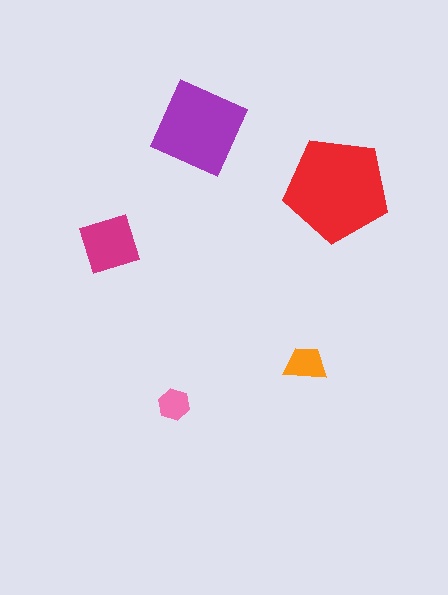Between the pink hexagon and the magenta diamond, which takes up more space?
The magenta diamond.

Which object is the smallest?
The pink hexagon.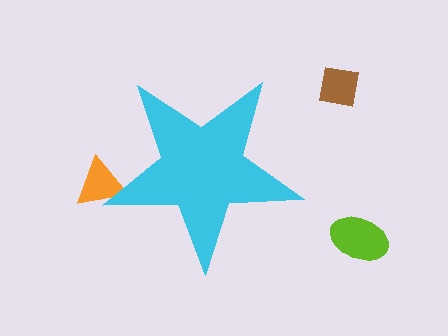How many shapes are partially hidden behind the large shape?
1 shape is partially hidden.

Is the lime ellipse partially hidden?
No, the lime ellipse is fully visible.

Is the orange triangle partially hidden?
Yes, the orange triangle is partially hidden behind the cyan star.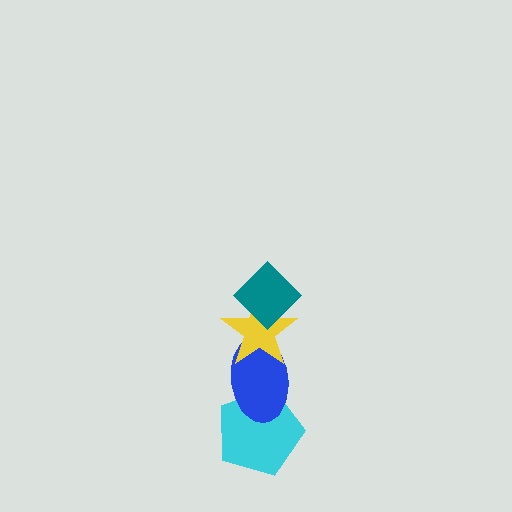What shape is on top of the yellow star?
The teal diamond is on top of the yellow star.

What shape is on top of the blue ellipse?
The yellow star is on top of the blue ellipse.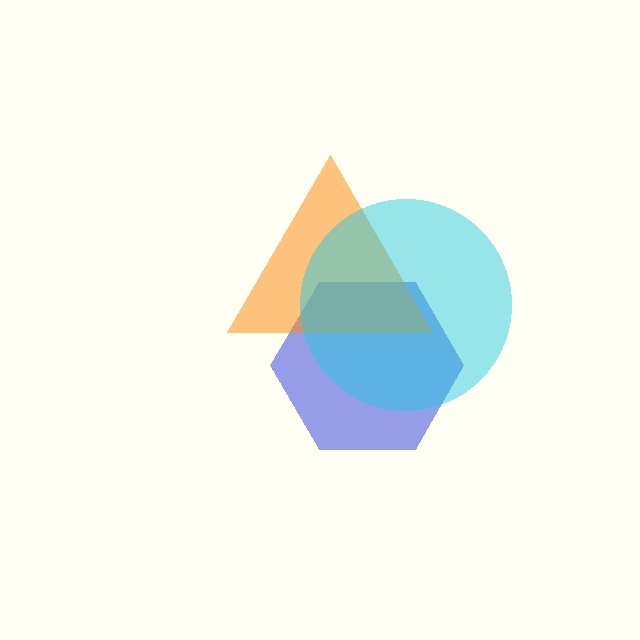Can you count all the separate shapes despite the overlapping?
Yes, there are 3 separate shapes.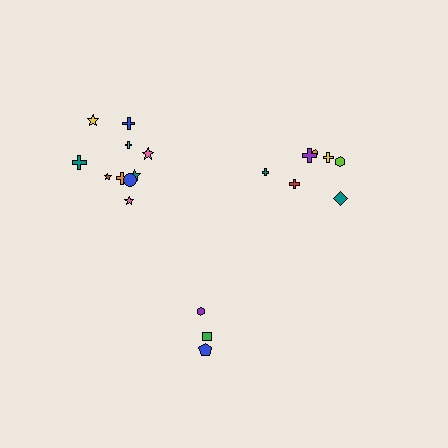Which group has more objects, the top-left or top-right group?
The top-left group.